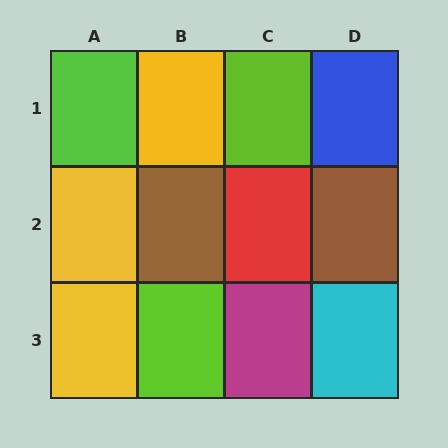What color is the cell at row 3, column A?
Yellow.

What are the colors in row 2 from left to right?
Yellow, brown, red, brown.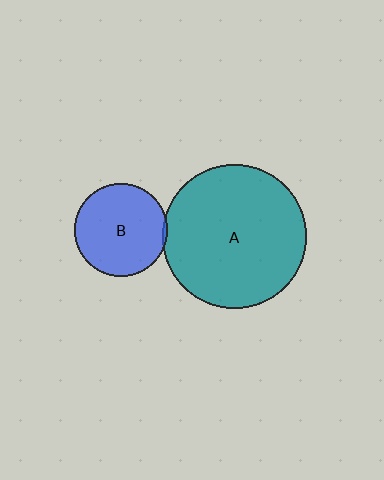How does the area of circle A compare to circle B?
Approximately 2.4 times.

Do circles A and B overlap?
Yes.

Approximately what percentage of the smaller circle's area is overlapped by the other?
Approximately 5%.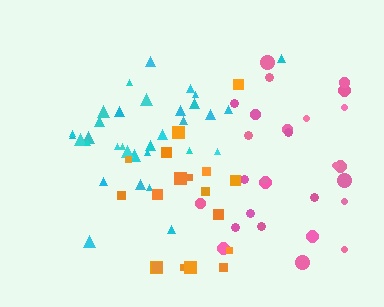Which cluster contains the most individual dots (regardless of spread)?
Cyan (33).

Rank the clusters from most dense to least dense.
cyan, pink, orange.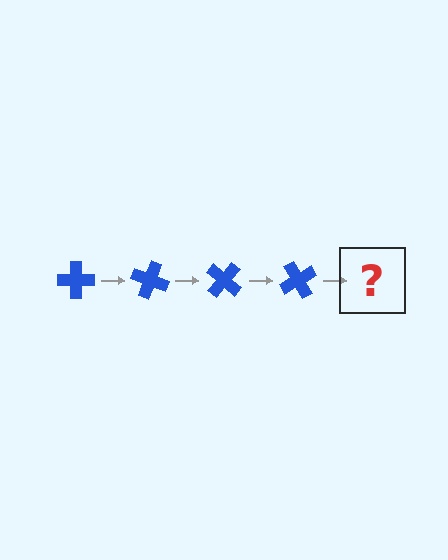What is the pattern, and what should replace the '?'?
The pattern is that the cross rotates 20 degrees each step. The '?' should be a blue cross rotated 80 degrees.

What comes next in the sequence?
The next element should be a blue cross rotated 80 degrees.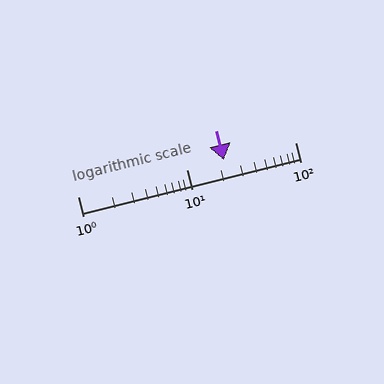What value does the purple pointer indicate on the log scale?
The pointer indicates approximately 22.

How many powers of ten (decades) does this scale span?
The scale spans 2 decades, from 1 to 100.